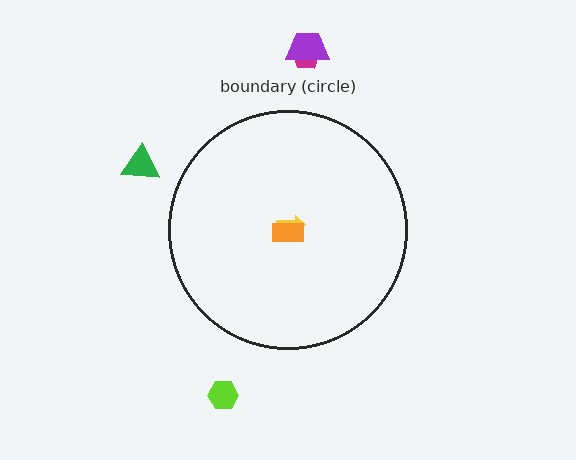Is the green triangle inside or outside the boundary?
Outside.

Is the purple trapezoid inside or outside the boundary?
Outside.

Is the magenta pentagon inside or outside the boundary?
Outside.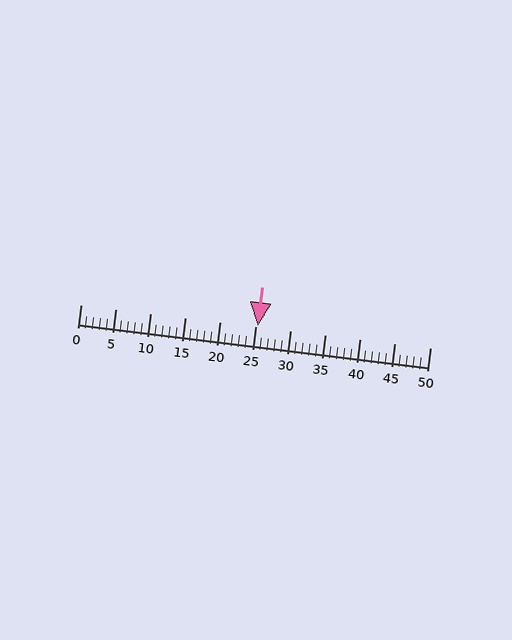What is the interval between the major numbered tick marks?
The major tick marks are spaced 5 units apart.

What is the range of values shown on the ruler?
The ruler shows values from 0 to 50.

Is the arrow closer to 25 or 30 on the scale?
The arrow is closer to 25.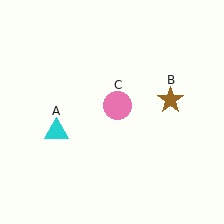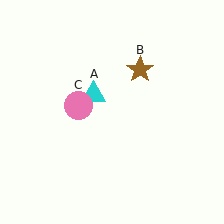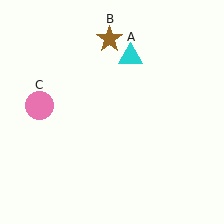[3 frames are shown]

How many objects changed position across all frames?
3 objects changed position: cyan triangle (object A), brown star (object B), pink circle (object C).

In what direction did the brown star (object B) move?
The brown star (object B) moved up and to the left.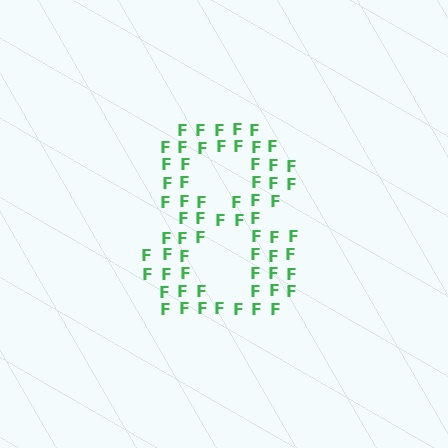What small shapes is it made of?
It is made of small letter F's.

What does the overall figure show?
The overall figure shows the digit 8.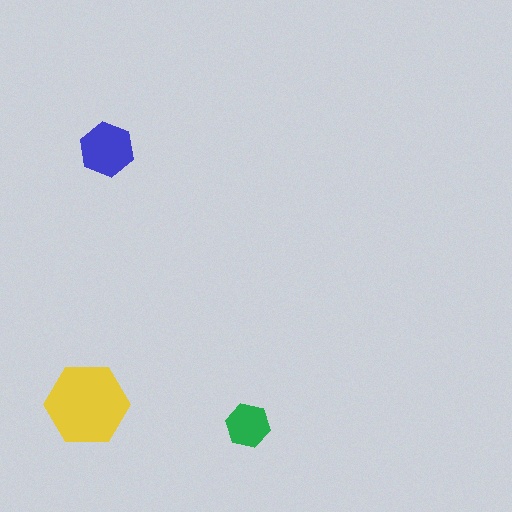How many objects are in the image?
There are 3 objects in the image.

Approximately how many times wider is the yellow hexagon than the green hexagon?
About 2 times wider.